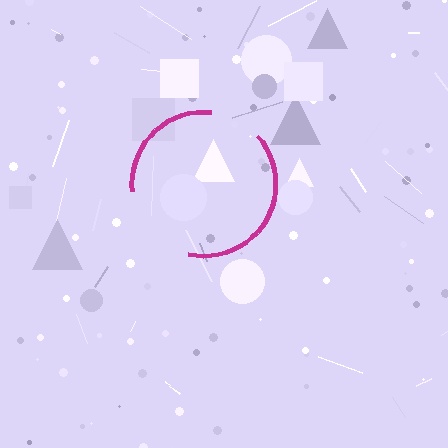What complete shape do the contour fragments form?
The contour fragments form a circle.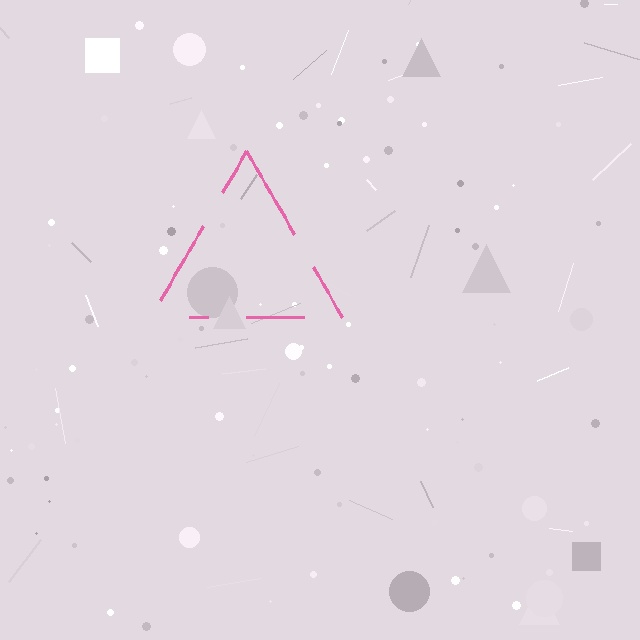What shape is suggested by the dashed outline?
The dashed outline suggests a triangle.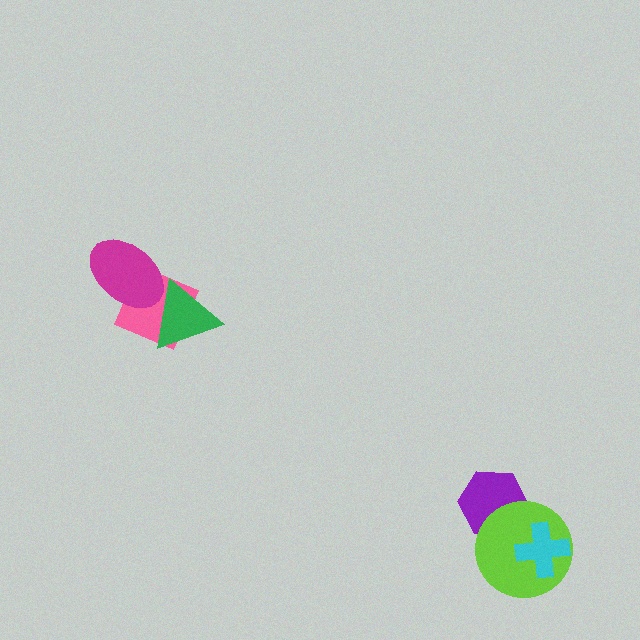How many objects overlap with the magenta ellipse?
2 objects overlap with the magenta ellipse.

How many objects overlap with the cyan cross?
1 object overlaps with the cyan cross.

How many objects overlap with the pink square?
2 objects overlap with the pink square.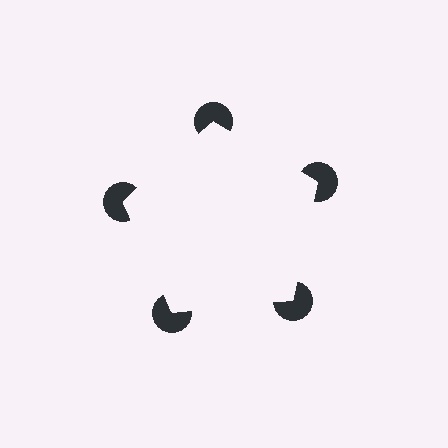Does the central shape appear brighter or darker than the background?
It typically appears slightly brighter than the background, even though no actual brightness change is drawn.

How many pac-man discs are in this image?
There are 5 — one at each vertex of the illusory pentagon.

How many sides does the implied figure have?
5 sides.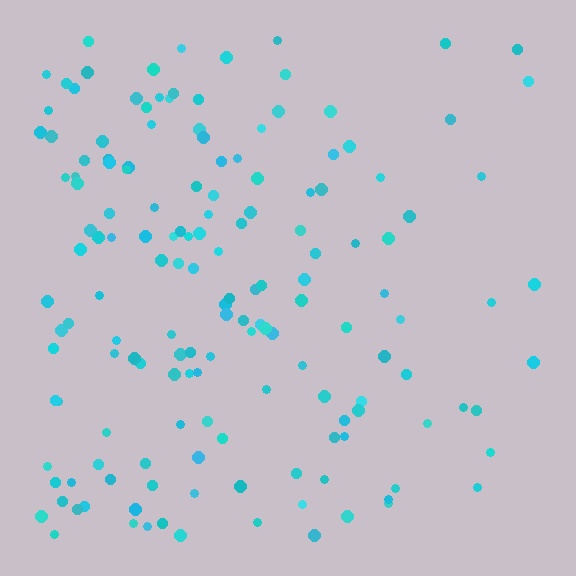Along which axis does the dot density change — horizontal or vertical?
Horizontal.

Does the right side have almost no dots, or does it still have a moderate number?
Still a moderate number, just noticeably fewer than the left.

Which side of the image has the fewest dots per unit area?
The right.